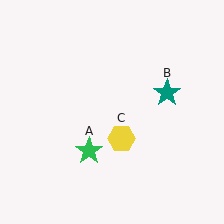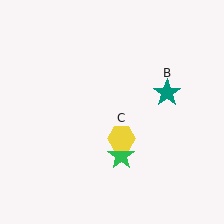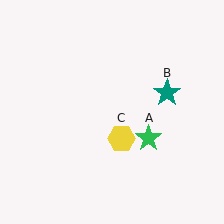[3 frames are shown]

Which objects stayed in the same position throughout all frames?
Teal star (object B) and yellow hexagon (object C) remained stationary.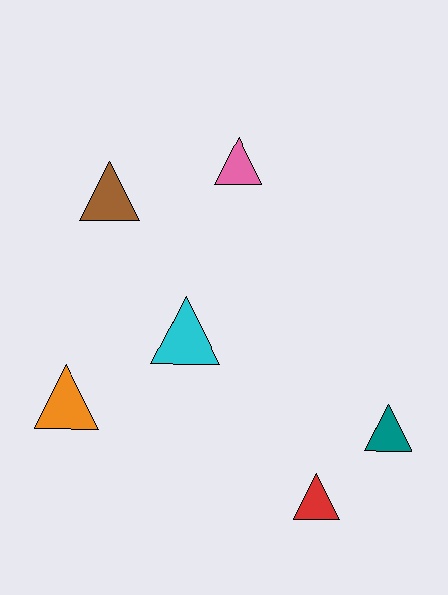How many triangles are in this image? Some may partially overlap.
There are 6 triangles.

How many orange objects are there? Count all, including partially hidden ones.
There is 1 orange object.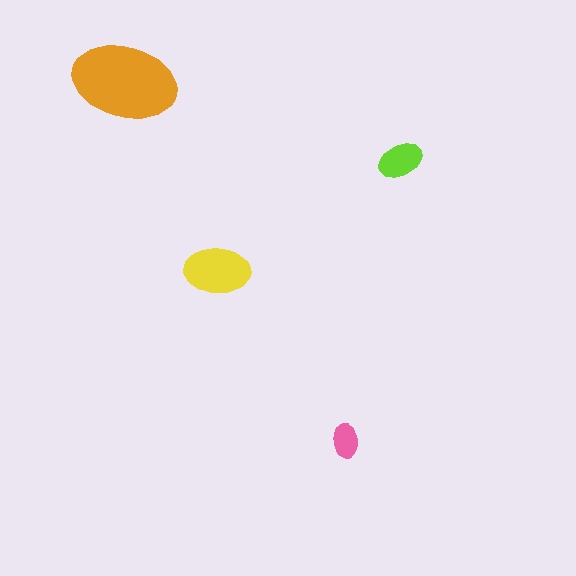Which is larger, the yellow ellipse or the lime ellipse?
The yellow one.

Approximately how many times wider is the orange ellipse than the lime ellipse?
About 2.5 times wider.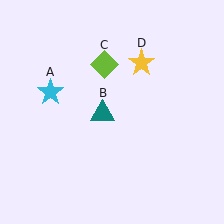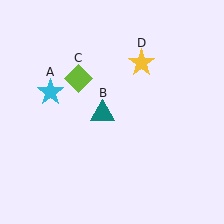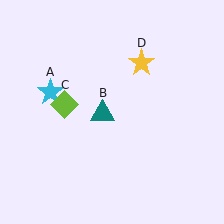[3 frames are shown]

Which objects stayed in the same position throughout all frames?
Cyan star (object A) and teal triangle (object B) and yellow star (object D) remained stationary.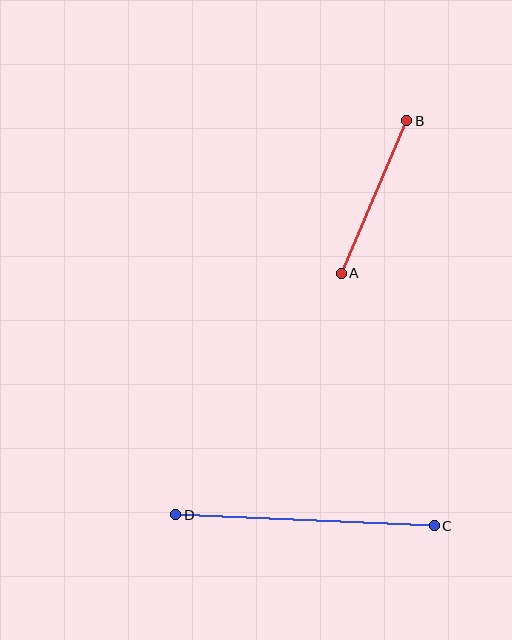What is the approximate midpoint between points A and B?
The midpoint is at approximately (374, 197) pixels.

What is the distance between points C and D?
The distance is approximately 259 pixels.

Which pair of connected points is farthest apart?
Points C and D are farthest apart.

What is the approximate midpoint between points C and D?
The midpoint is at approximately (305, 520) pixels.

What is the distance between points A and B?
The distance is approximately 166 pixels.